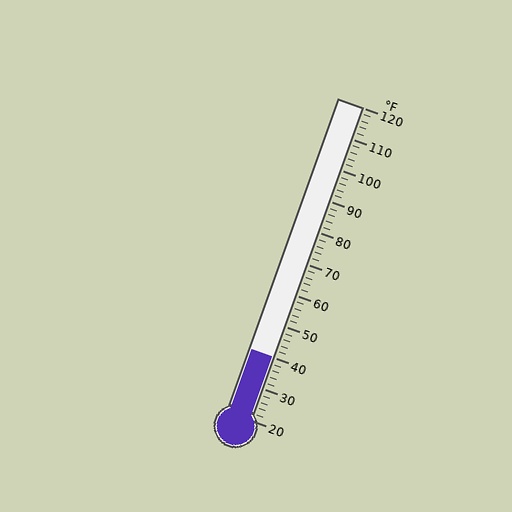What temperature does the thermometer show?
The thermometer shows approximately 40°F.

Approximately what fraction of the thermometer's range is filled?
The thermometer is filled to approximately 20% of its range.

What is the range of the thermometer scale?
The thermometer scale ranges from 20°F to 120°F.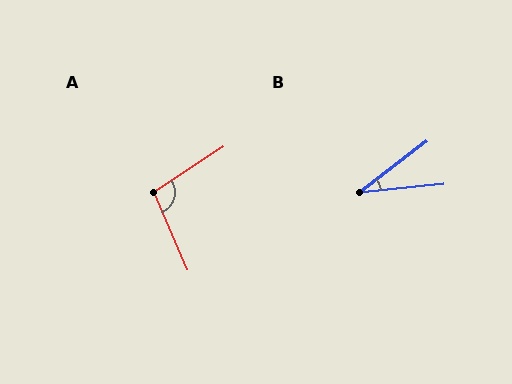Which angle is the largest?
A, at approximately 100 degrees.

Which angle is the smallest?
B, at approximately 31 degrees.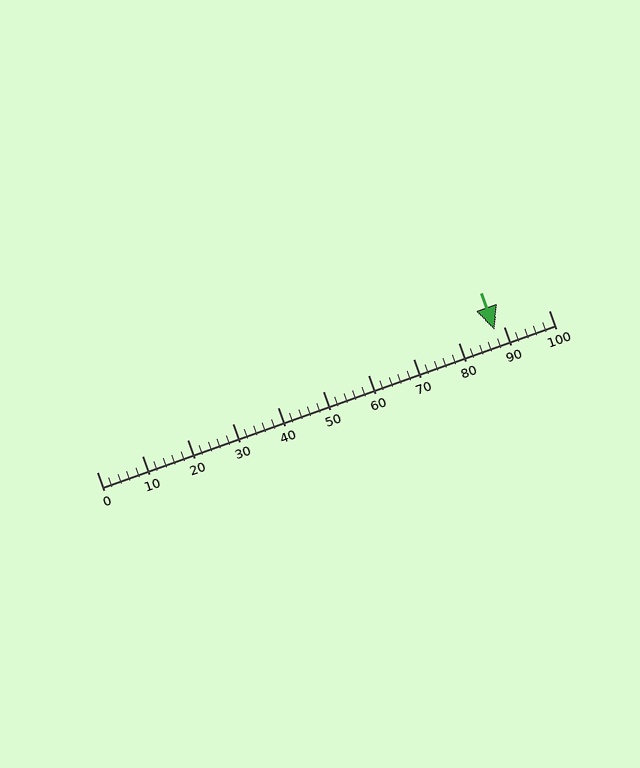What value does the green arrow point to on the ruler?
The green arrow points to approximately 88.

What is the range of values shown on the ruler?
The ruler shows values from 0 to 100.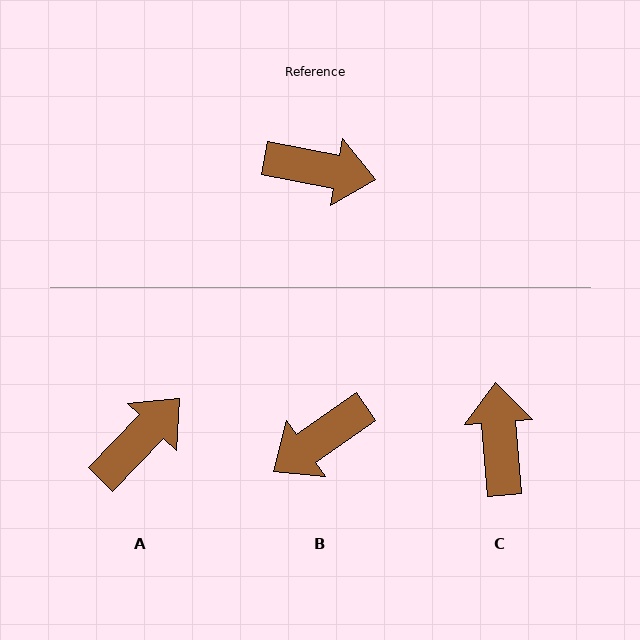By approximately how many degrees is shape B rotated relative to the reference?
Approximately 134 degrees clockwise.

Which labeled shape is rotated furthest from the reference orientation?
B, about 134 degrees away.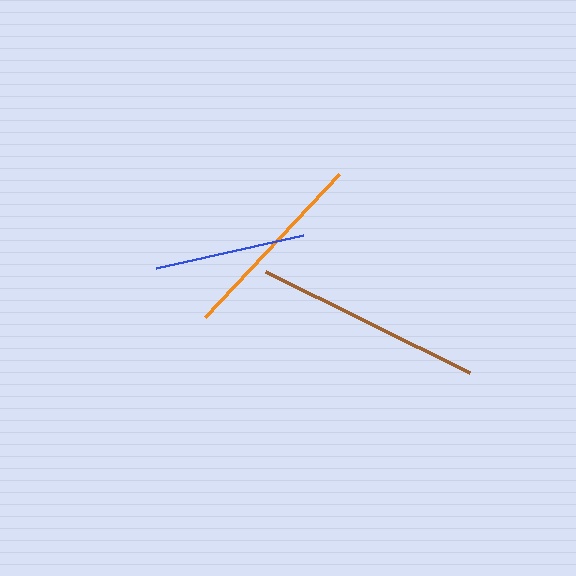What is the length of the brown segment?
The brown segment is approximately 228 pixels long.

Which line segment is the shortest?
The blue line is the shortest at approximately 150 pixels.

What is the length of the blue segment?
The blue segment is approximately 150 pixels long.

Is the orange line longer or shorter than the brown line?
The brown line is longer than the orange line.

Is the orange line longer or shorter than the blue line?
The orange line is longer than the blue line.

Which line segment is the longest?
The brown line is the longest at approximately 228 pixels.